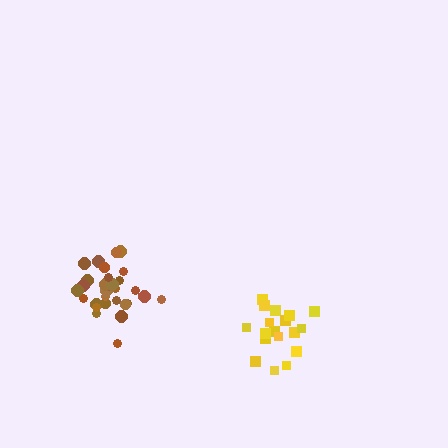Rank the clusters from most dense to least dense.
brown, yellow.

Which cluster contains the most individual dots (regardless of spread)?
Brown (30).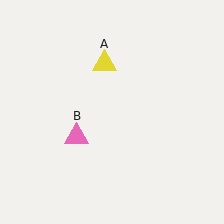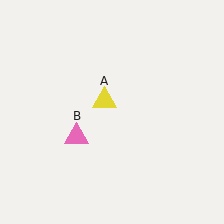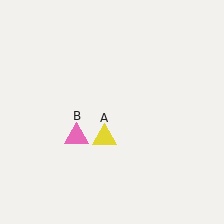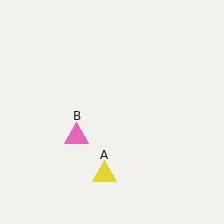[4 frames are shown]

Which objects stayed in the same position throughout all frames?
Pink triangle (object B) remained stationary.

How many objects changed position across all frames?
1 object changed position: yellow triangle (object A).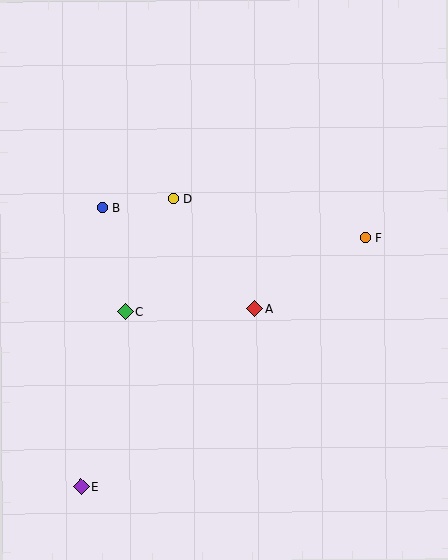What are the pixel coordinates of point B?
Point B is at (103, 208).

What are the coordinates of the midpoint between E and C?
The midpoint between E and C is at (103, 399).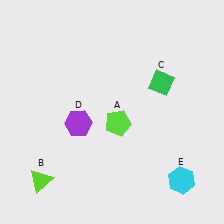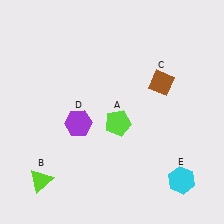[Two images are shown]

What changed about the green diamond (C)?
In Image 1, C is green. In Image 2, it changed to brown.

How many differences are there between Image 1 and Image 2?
There is 1 difference between the two images.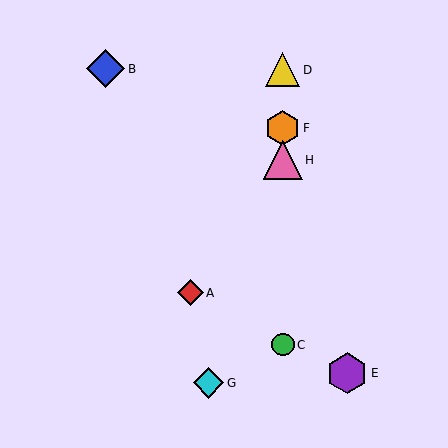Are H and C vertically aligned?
Yes, both are at x≈283.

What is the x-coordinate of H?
Object H is at x≈283.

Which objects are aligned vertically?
Objects C, D, F, H are aligned vertically.